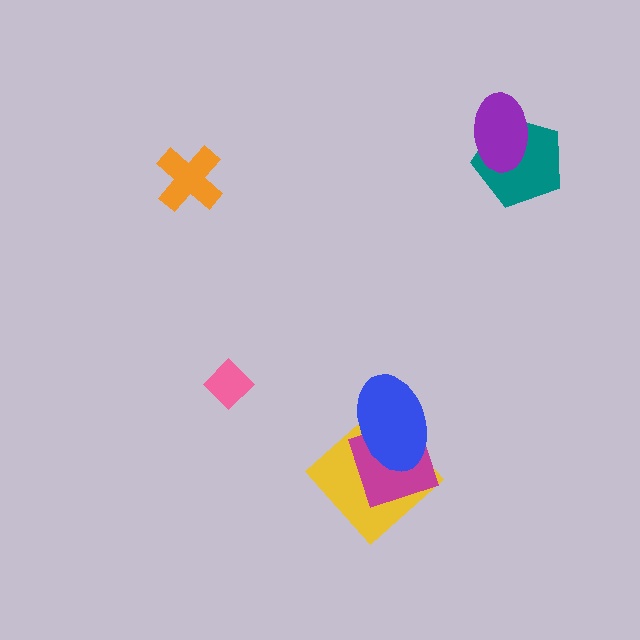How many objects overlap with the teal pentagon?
1 object overlaps with the teal pentagon.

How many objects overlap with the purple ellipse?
1 object overlaps with the purple ellipse.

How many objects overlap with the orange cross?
0 objects overlap with the orange cross.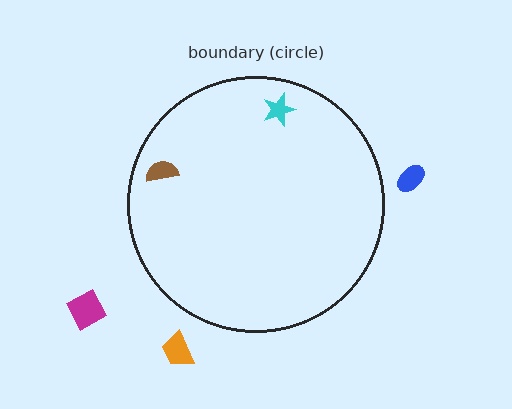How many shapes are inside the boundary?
2 inside, 3 outside.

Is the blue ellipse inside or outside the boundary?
Outside.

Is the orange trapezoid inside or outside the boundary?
Outside.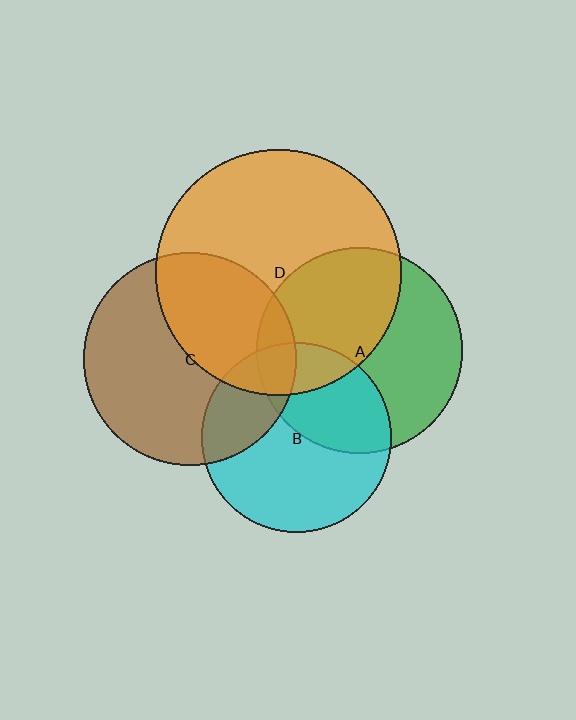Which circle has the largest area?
Circle D (orange).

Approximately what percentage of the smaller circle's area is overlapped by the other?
Approximately 45%.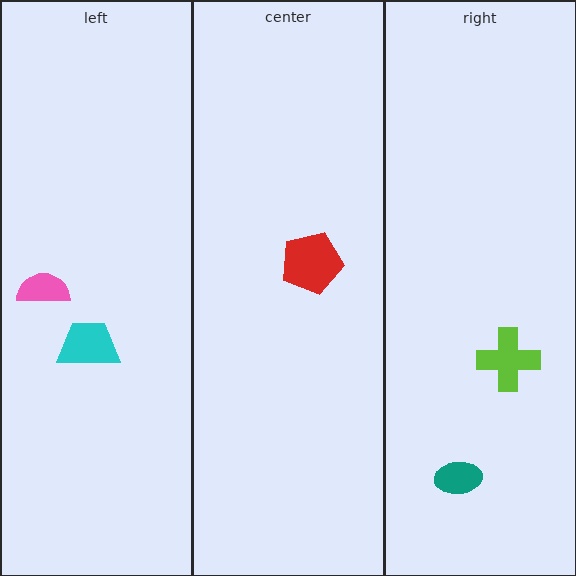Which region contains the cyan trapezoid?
The left region.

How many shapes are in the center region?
1.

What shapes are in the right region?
The teal ellipse, the lime cross.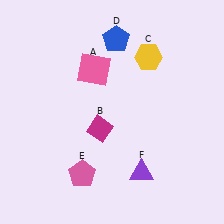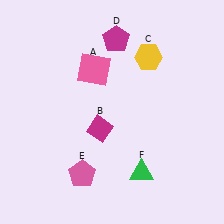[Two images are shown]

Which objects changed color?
D changed from blue to magenta. F changed from purple to green.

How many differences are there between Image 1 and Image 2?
There are 2 differences between the two images.